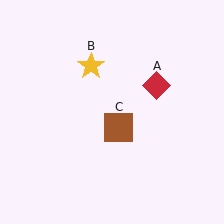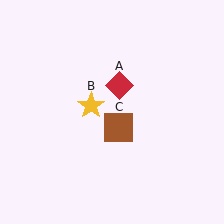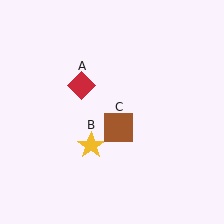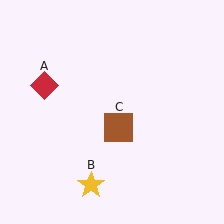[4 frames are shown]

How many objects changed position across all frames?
2 objects changed position: red diamond (object A), yellow star (object B).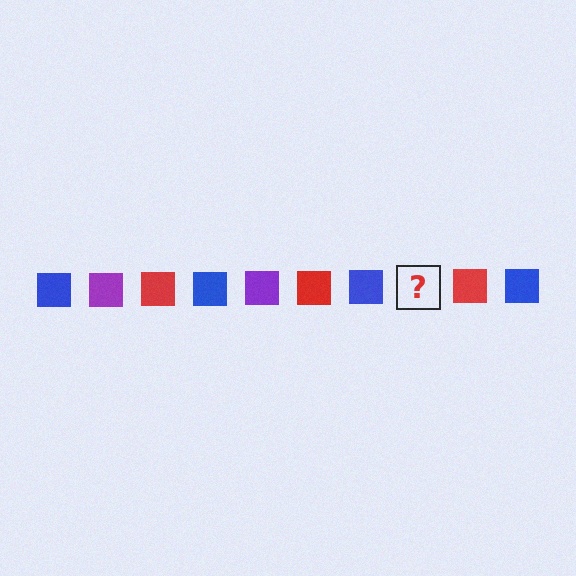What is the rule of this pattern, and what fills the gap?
The rule is that the pattern cycles through blue, purple, red squares. The gap should be filled with a purple square.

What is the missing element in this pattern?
The missing element is a purple square.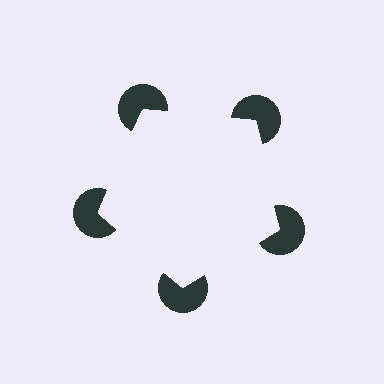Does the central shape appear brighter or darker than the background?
It typically appears slightly brighter than the background, even though no actual brightness change is drawn.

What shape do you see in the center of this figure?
An illusory pentagon — its edges are inferred from the aligned wedge cuts in the pac-man discs, not physically drawn.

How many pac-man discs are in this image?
There are 5 — one at each vertex of the illusory pentagon.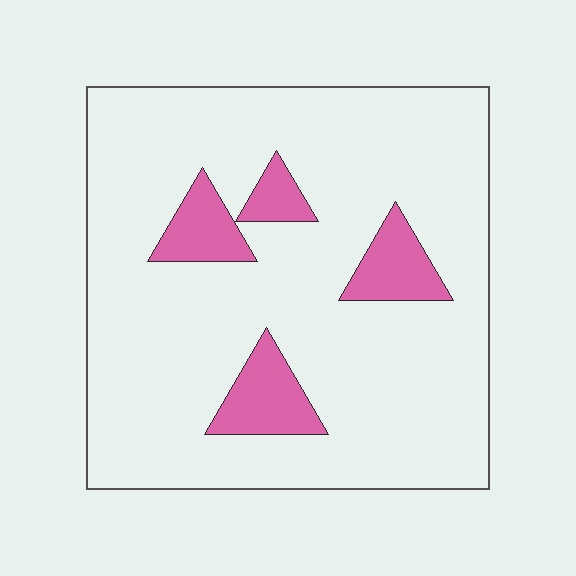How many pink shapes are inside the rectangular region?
4.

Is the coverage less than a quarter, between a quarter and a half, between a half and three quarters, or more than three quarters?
Less than a quarter.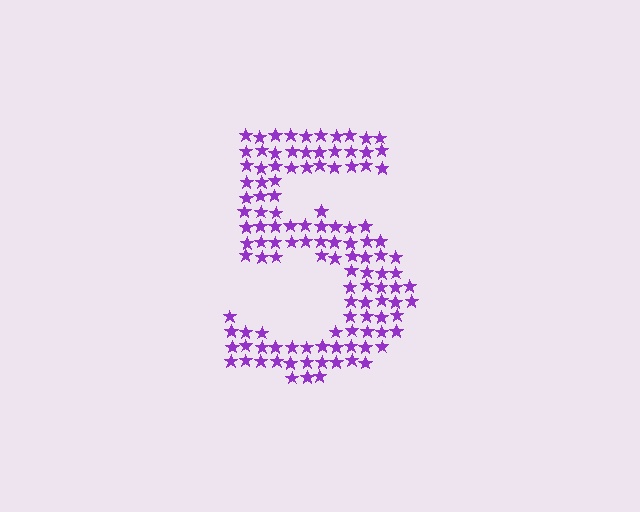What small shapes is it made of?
It is made of small stars.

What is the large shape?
The large shape is the digit 5.